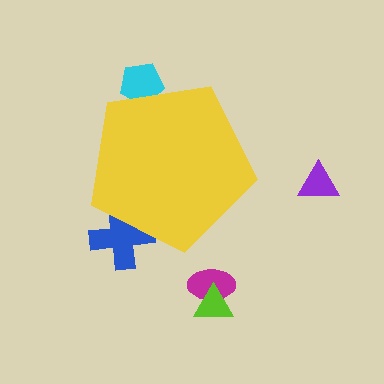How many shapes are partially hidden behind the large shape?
2 shapes are partially hidden.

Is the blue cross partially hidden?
Yes, the blue cross is partially hidden behind the yellow pentagon.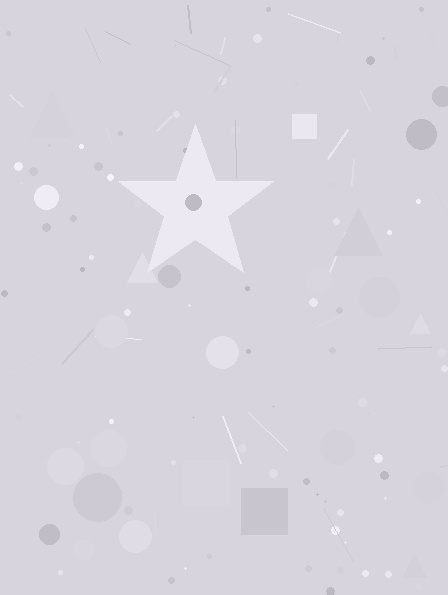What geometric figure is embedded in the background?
A star is embedded in the background.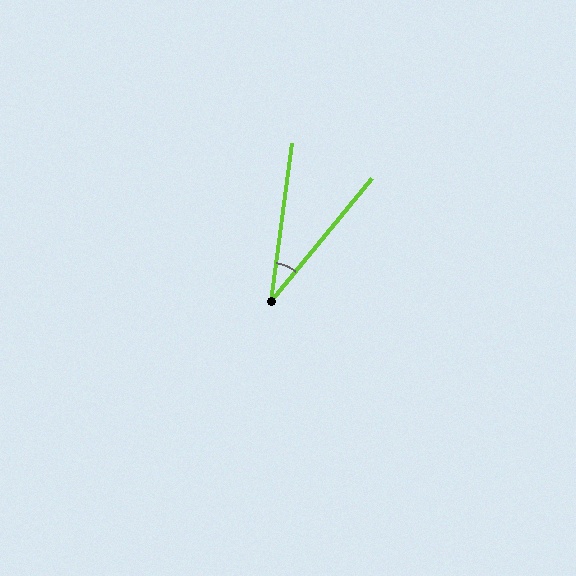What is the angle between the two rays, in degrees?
Approximately 32 degrees.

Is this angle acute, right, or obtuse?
It is acute.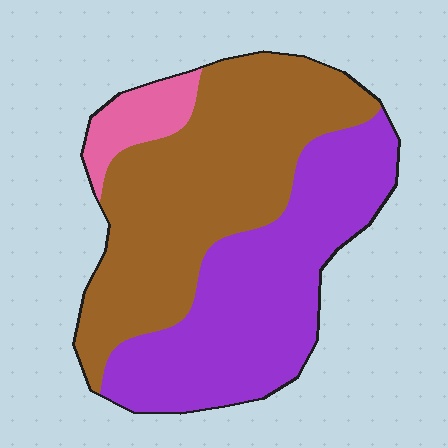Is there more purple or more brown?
Brown.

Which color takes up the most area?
Brown, at roughly 50%.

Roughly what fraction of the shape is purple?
Purple takes up about two fifths (2/5) of the shape.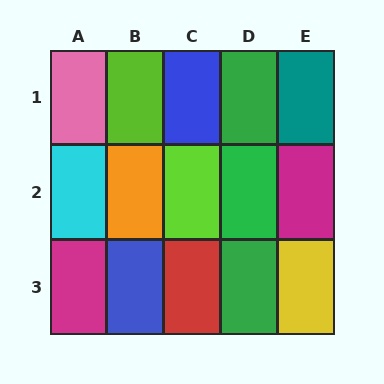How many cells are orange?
1 cell is orange.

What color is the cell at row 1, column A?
Pink.